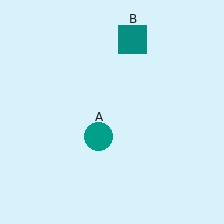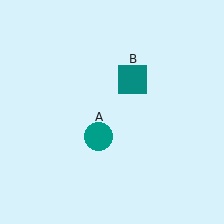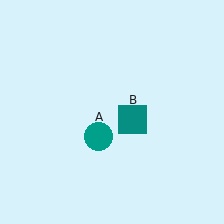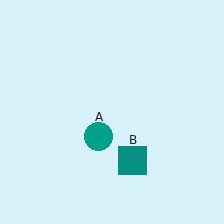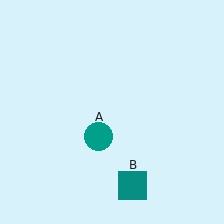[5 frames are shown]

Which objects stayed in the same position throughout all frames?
Teal circle (object A) remained stationary.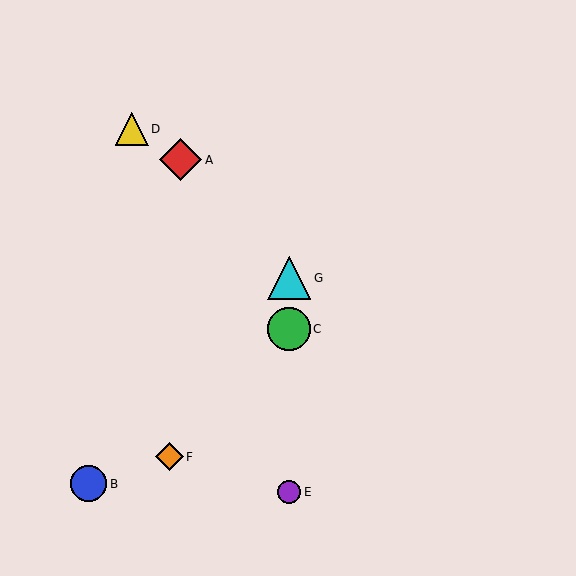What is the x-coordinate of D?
Object D is at x≈132.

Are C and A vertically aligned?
No, C is at x≈289 and A is at x≈181.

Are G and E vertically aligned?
Yes, both are at x≈289.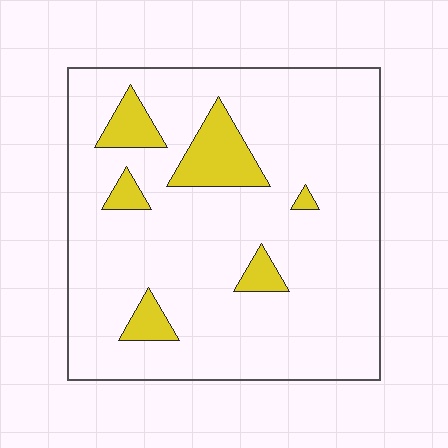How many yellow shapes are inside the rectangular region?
6.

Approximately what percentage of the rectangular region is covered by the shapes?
Approximately 10%.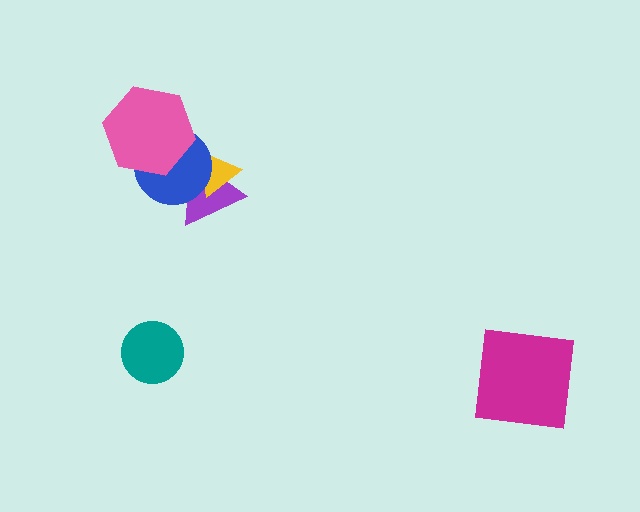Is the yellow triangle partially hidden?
Yes, it is partially covered by another shape.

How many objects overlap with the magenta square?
0 objects overlap with the magenta square.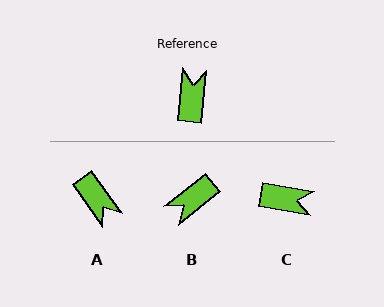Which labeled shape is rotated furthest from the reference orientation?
A, about 139 degrees away.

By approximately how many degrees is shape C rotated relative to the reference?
Approximately 94 degrees clockwise.